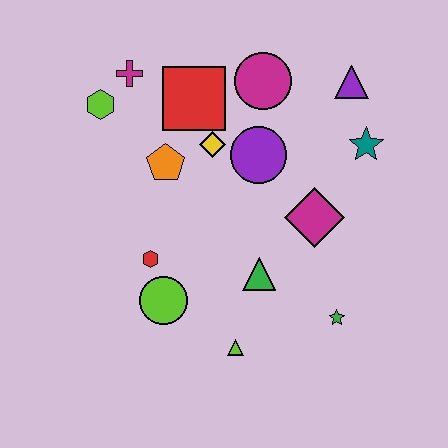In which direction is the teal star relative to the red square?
The teal star is to the right of the red square.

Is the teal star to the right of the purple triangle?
Yes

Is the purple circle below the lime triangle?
No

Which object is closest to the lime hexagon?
The magenta cross is closest to the lime hexagon.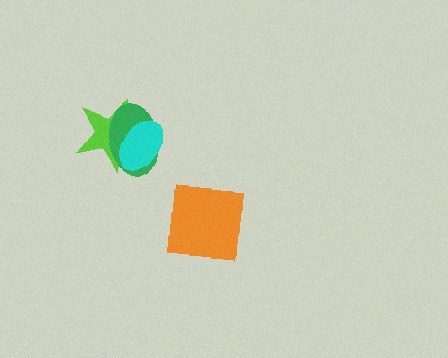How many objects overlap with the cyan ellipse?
2 objects overlap with the cyan ellipse.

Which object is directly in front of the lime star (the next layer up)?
The green ellipse is directly in front of the lime star.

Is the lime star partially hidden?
Yes, it is partially covered by another shape.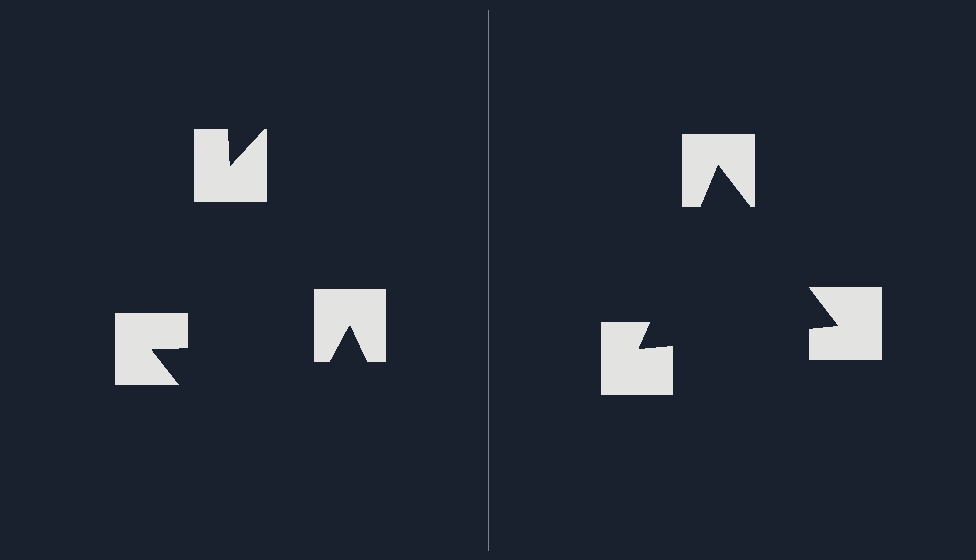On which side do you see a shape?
An illusory triangle appears on the right side. On the left side the wedge cuts are rotated, so no coherent shape forms.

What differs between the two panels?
The notched squares are positioned identically on both sides; only the wedge orientations differ. On the right they align to a triangle; on the left they are misaligned.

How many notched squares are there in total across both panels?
6 — 3 on each side.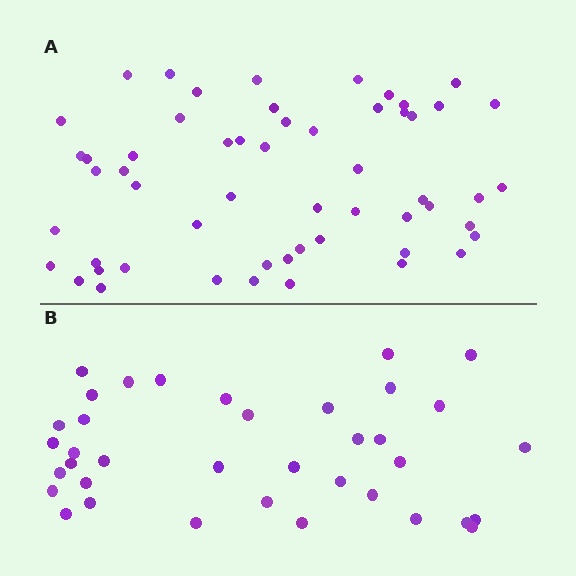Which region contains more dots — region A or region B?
Region A (the top region) has more dots.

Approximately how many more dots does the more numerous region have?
Region A has approximately 20 more dots than region B.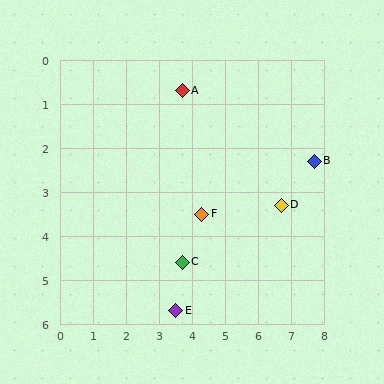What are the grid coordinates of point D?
Point D is at approximately (6.7, 3.3).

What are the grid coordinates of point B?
Point B is at approximately (7.7, 2.3).